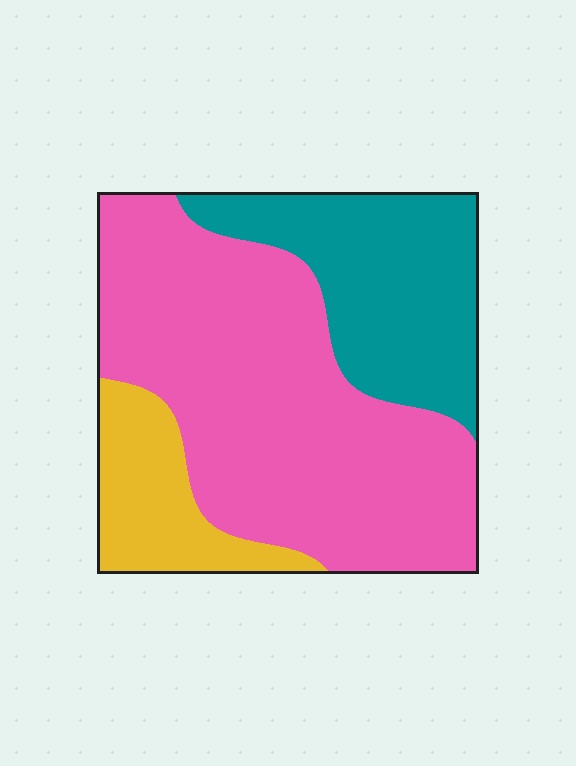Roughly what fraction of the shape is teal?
Teal covers 27% of the shape.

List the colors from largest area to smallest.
From largest to smallest: pink, teal, yellow.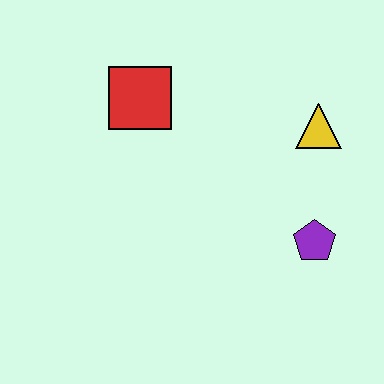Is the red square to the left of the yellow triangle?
Yes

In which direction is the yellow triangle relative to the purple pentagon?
The yellow triangle is above the purple pentagon.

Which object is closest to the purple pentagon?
The yellow triangle is closest to the purple pentagon.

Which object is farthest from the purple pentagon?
The red square is farthest from the purple pentagon.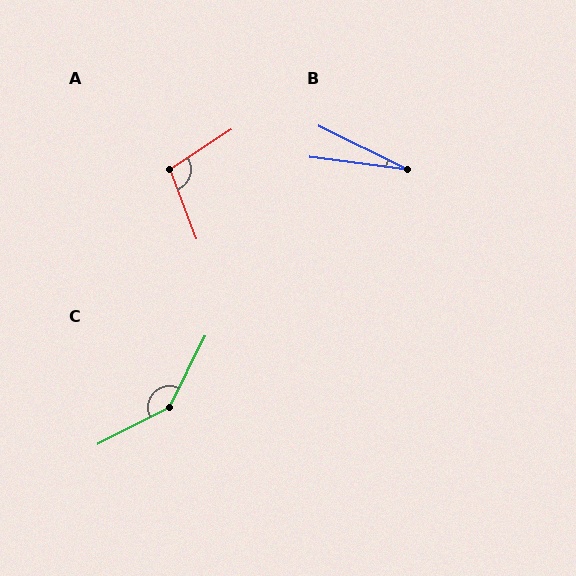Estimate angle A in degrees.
Approximately 102 degrees.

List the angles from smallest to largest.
B (19°), A (102°), C (143°).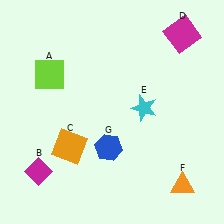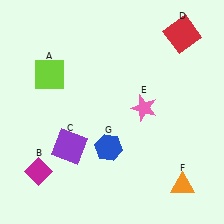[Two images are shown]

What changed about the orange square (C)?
In Image 1, C is orange. In Image 2, it changed to purple.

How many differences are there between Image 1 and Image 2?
There are 3 differences between the two images.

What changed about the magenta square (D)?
In Image 1, D is magenta. In Image 2, it changed to red.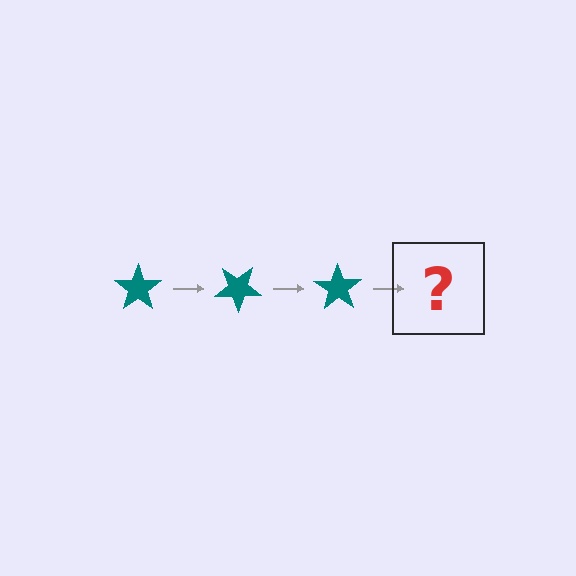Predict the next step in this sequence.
The next step is a teal star rotated 105 degrees.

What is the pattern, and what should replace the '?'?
The pattern is that the star rotates 35 degrees each step. The '?' should be a teal star rotated 105 degrees.